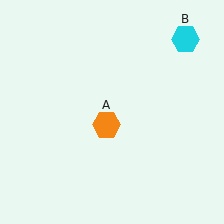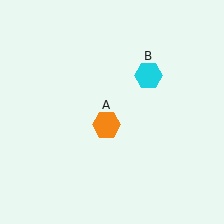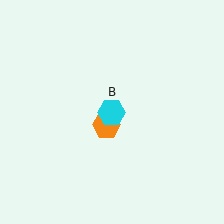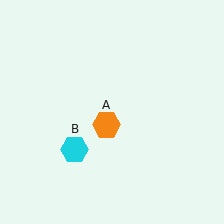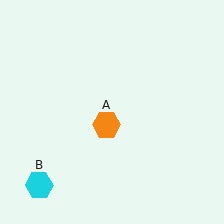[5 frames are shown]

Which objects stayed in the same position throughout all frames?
Orange hexagon (object A) remained stationary.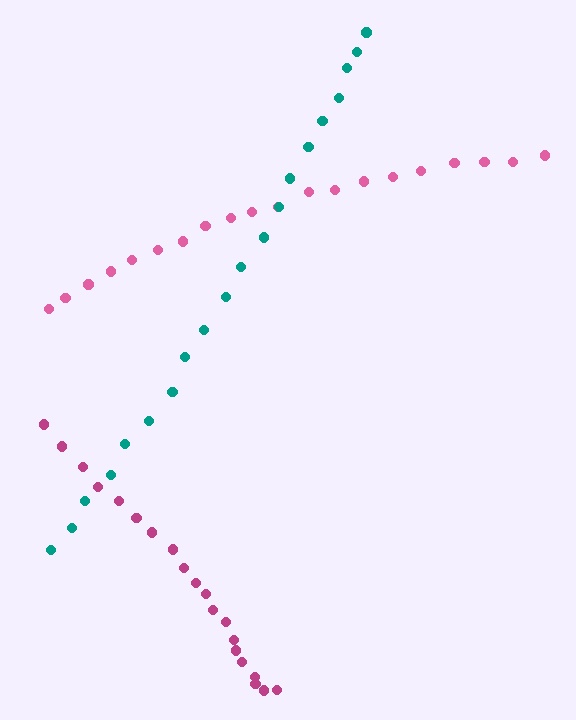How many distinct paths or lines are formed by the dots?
There are 3 distinct paths.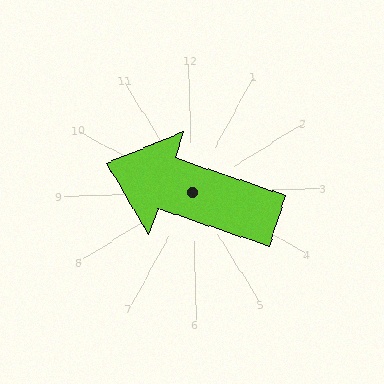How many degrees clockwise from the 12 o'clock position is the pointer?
Approximately 290 degrees.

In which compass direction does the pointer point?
West.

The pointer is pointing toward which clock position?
Roughly 10 o'clock.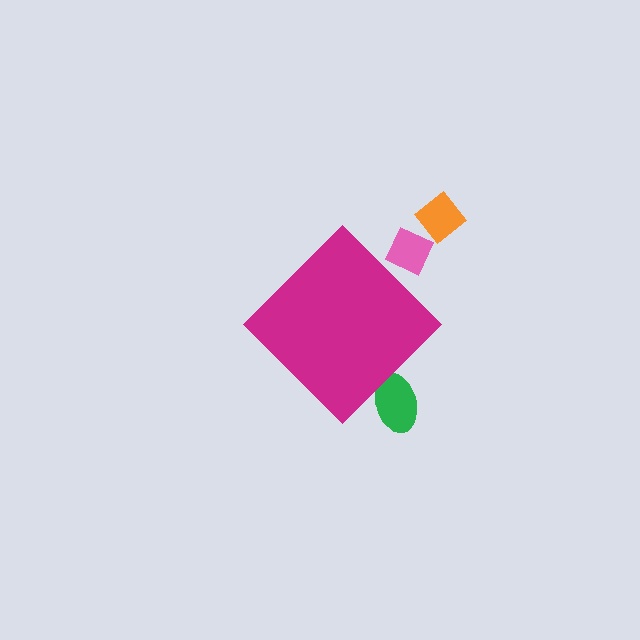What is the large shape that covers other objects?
A magenta diamond.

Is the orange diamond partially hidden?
No, the orange diamond is fully visible.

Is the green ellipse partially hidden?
Yes, the green ellipse is partially hidden behind the magenta diamond.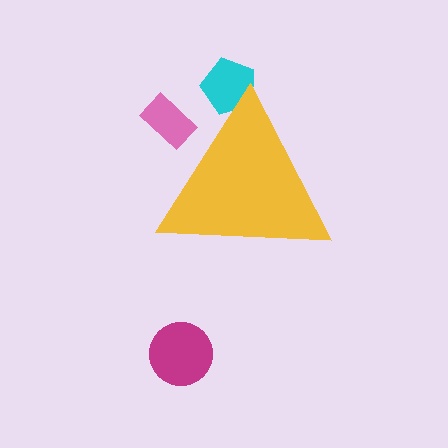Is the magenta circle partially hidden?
No, the magenta circle is fully visible.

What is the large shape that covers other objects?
A yellow triangle.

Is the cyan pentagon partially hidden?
Yes, the cyan pentagon is partially hidden behind the yellow triangle.